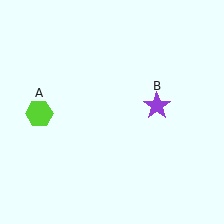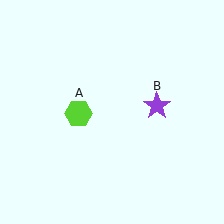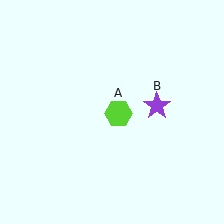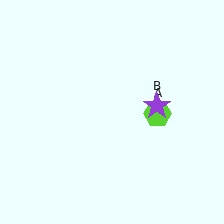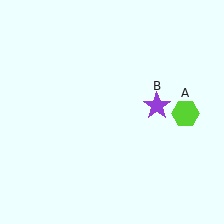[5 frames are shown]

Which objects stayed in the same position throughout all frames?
Purple star (object B) remained stationary.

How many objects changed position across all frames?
1 object changed position: lime hexagon (object A).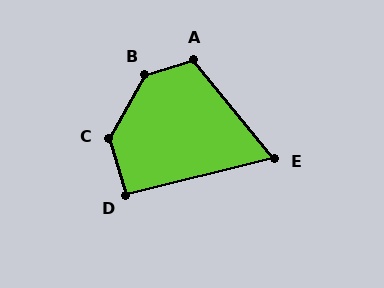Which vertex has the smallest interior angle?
E, at approximately 64 degrees.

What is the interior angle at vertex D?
Approximately 93 degrees (approximately right).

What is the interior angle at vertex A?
Approximately 113 degrees (obtuse).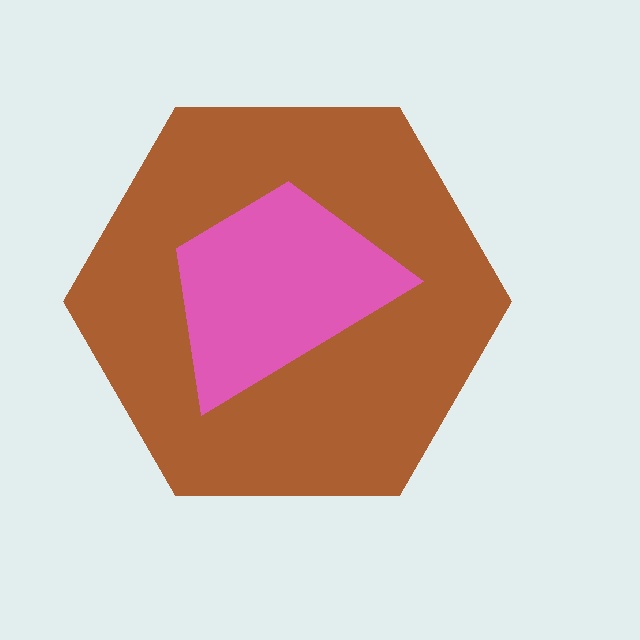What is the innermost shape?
The pink trapezoid.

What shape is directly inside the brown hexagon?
The pink trapezoid.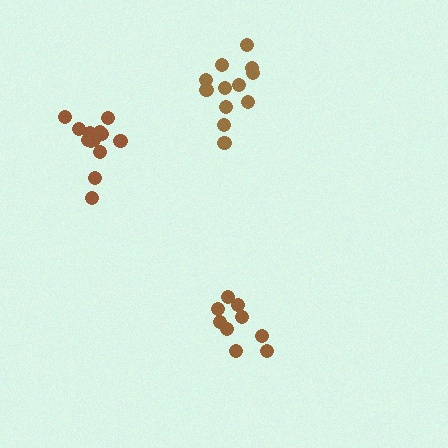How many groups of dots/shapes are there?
There are 3 groups.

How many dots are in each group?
Group 1: 9 dots, Group 2: 12 dots, Group 3: 14 dots (35 total).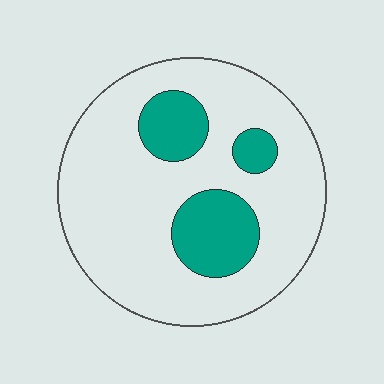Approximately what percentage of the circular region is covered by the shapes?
Approximately 20%.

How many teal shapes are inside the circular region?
3.